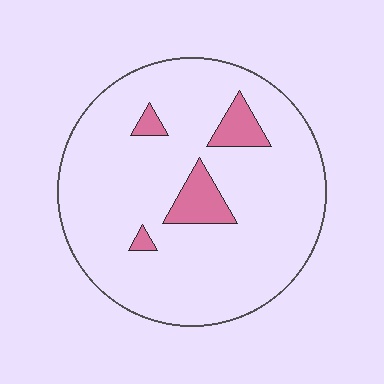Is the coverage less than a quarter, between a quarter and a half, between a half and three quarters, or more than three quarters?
Less than a quarter.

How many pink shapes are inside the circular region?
4.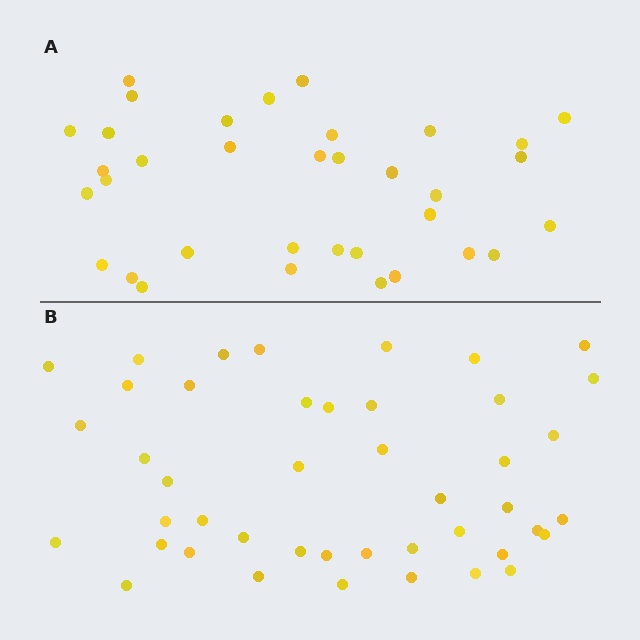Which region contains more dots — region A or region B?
Region B (the bottom region) has more dots.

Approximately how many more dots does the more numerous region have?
Region B has roughly 8 or so more dots than region A.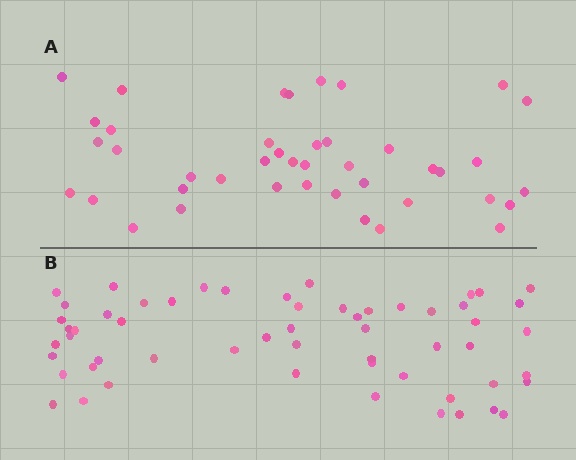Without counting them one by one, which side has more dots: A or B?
Region B (the bottom region) has more dots.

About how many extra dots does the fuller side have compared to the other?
Region B has approximately 15 more dots than region A.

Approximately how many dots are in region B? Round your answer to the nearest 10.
About 60 dots. (The exact count is 57, which rounds to 60.)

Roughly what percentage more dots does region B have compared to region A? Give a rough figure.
About 35% more.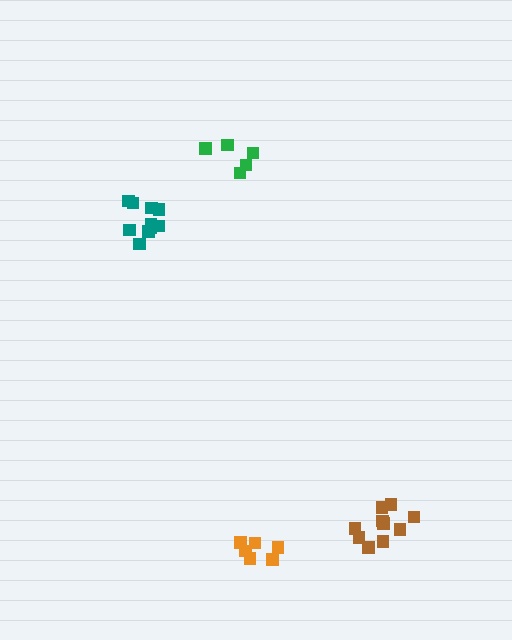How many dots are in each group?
Group 1: 5 dots, Group 2: 10 dots, Group 3: 6 dots, Group 4: 11 dots (32 total).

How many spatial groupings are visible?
There are 4 spatial groupings.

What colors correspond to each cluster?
The clusters are colored: green, brown, orange, teal.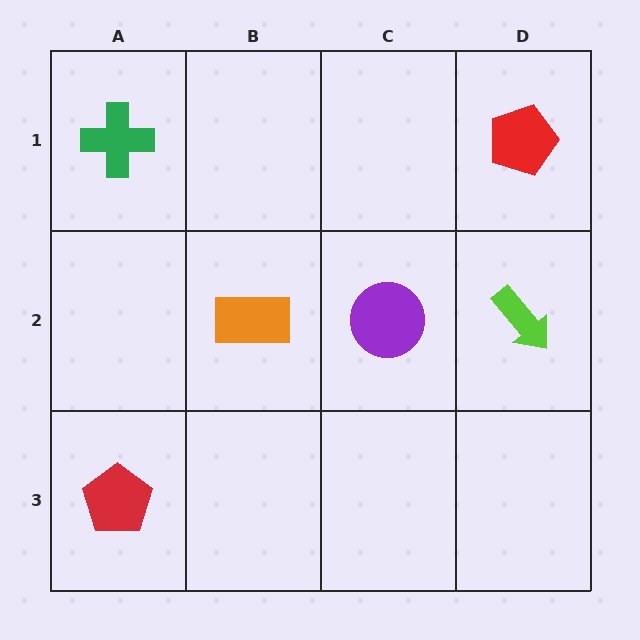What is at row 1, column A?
A green cross.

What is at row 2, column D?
A lime arrow.